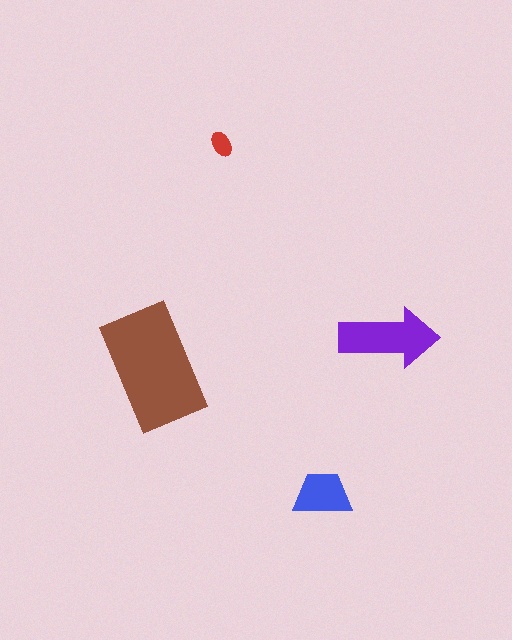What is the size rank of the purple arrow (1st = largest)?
2nd.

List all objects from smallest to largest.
The red ellipse, the blue trapezoid, the purple arrow, the brown rectangle.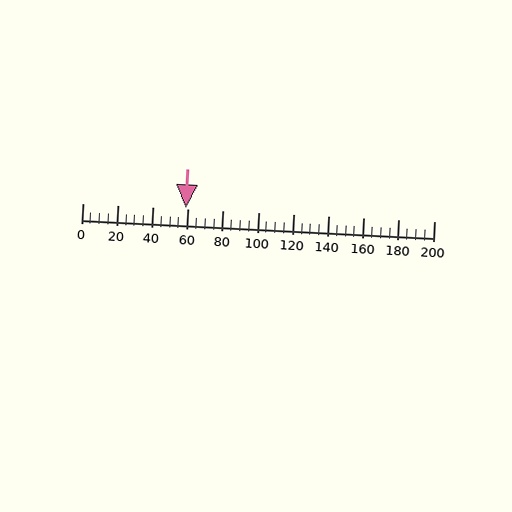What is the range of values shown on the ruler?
The ruler shows values from 0 to 200.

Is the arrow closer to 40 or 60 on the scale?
The arrow is closer to 60.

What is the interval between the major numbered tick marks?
The major tick marks are spaced 20 units apart.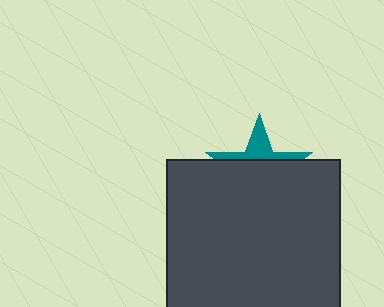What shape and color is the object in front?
The object in front is a dark gray square.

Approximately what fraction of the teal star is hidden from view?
Roughly 66% of the teal star is hidden behind the dark gray square.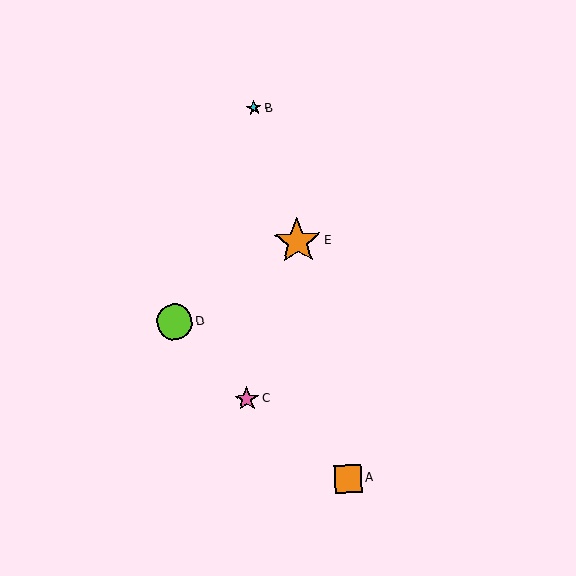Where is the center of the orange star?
The center of the orange star is at (297, 241).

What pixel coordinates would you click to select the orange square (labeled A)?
Click at (348, 479) to select the orange square A.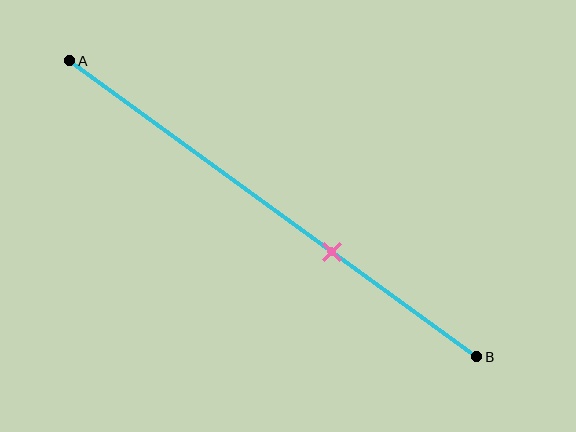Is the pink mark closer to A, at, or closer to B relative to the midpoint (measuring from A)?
The pink mark is closer to point B than the midpoint of segment AB.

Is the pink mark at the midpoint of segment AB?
No, the mark is at about 65% from A, not at the 50% midpoint.